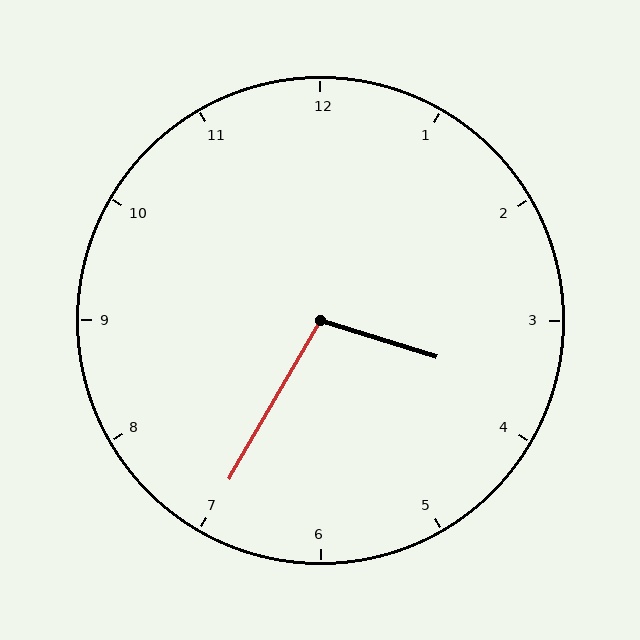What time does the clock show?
3:35.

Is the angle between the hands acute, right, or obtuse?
It is obtuse.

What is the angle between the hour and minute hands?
Approximately 102 degrees.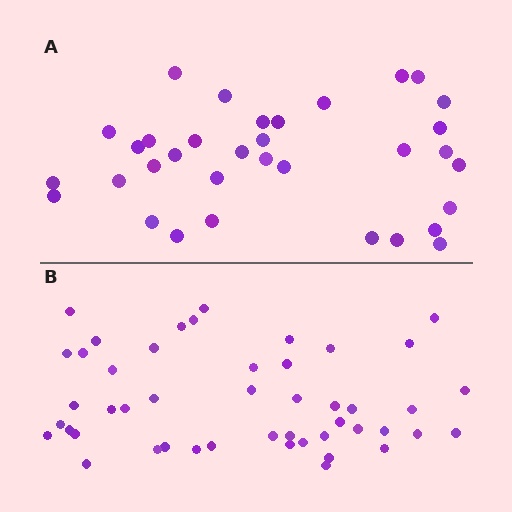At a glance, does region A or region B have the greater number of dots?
Region B (the bottom region) has more dots.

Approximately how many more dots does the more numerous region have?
Region B has approximately 15 more dots than region A.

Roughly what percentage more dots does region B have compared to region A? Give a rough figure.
About 40% more.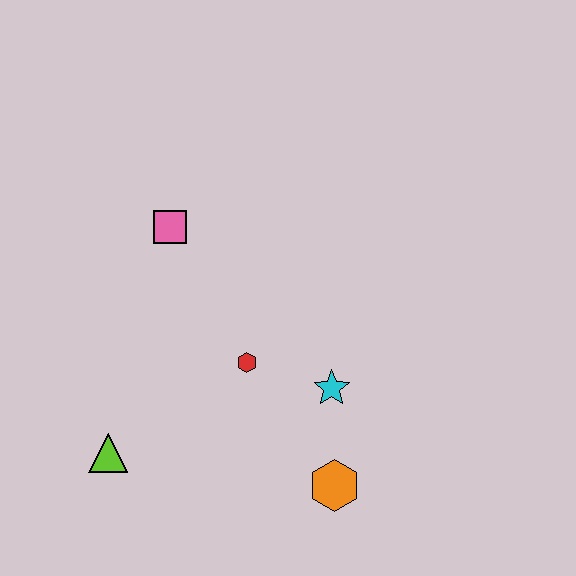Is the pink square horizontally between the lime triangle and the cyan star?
Yes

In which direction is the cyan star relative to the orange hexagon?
The cyan star is above the orange hexagon.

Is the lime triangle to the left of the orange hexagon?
Yes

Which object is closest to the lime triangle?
The red hexagon is closest to the lime triangle.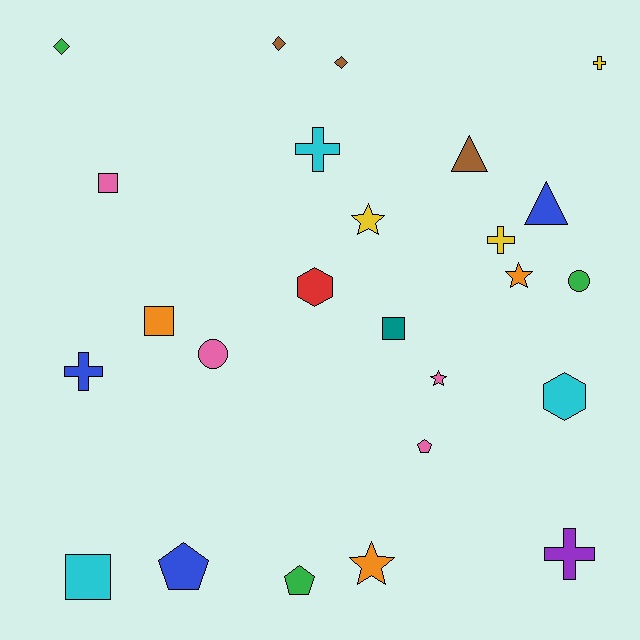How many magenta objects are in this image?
There are no magenta objects.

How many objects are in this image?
There are 25 objects.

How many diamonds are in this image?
There are 3 diamonds.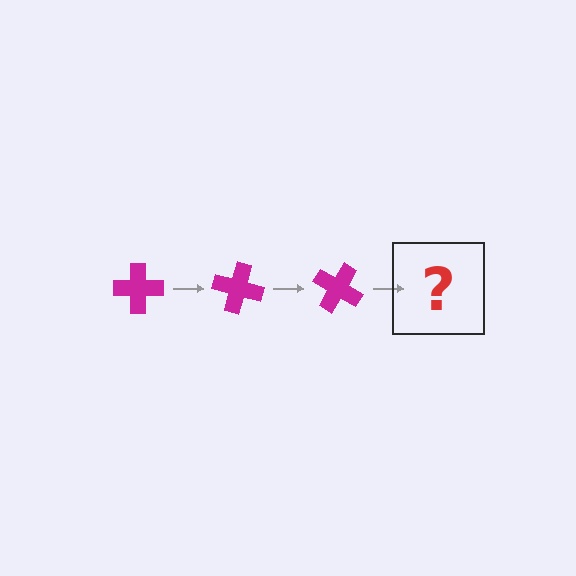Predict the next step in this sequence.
The next step is a magenta cross rotated 45 degrees.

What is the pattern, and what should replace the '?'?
The pattern is that the cross rotates 15 degrees each step. The '?' should be a magenta cross rotated 45 degrees.